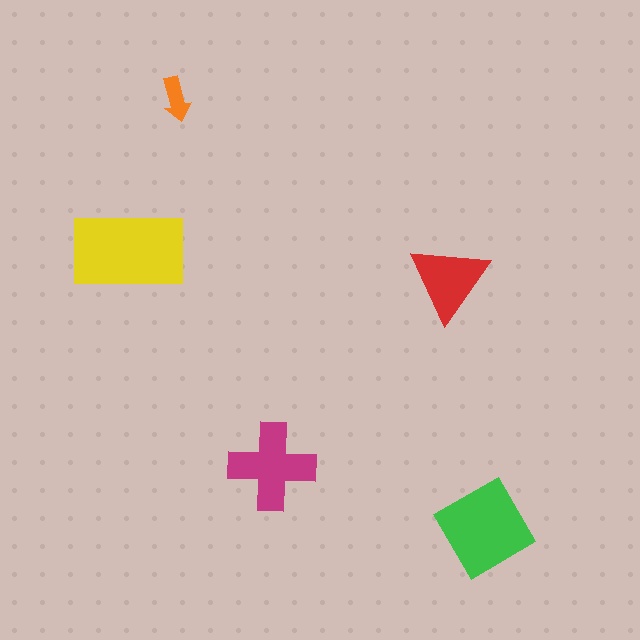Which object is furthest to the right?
The green diamond is rightmost.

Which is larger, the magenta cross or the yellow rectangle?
The yellow rectangle.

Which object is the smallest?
The orange arrow.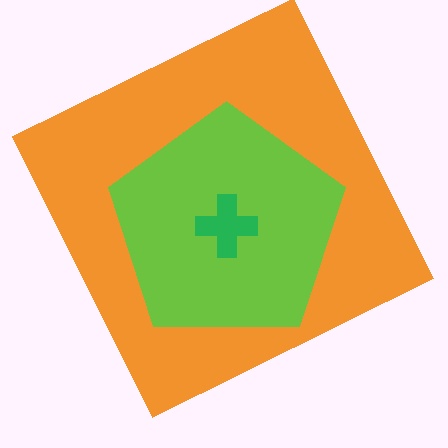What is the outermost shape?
The orange square.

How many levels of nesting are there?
3.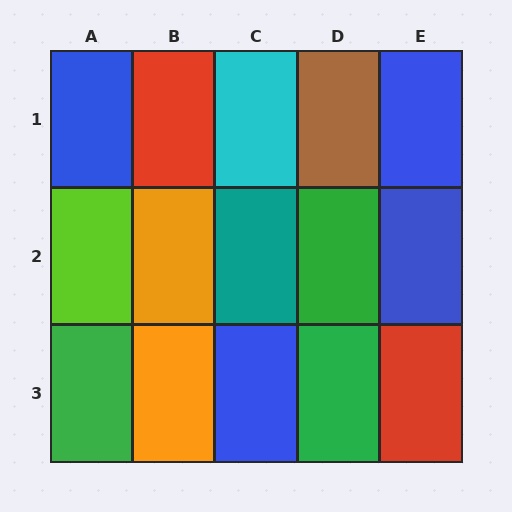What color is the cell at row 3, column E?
Red.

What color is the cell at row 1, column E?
Blue.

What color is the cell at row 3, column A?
Green.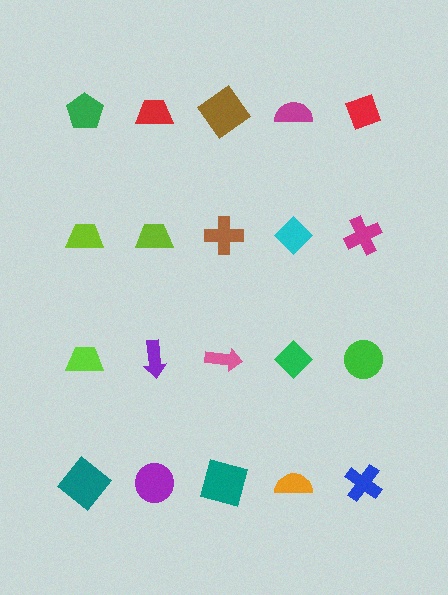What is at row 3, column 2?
A purple arrow.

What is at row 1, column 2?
A red trapezoid.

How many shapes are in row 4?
5 shapes.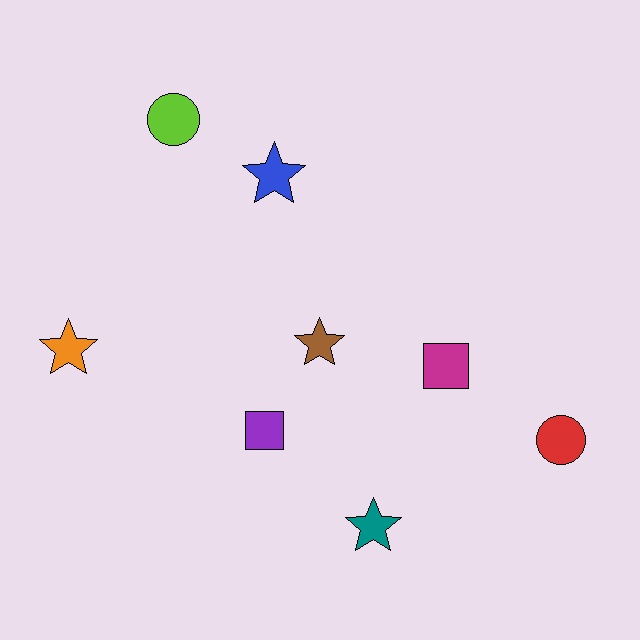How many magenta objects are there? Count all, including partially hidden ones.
There is 1 magenta object.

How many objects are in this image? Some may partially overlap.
There are 8 objects.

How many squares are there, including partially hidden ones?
There are 2 squares.